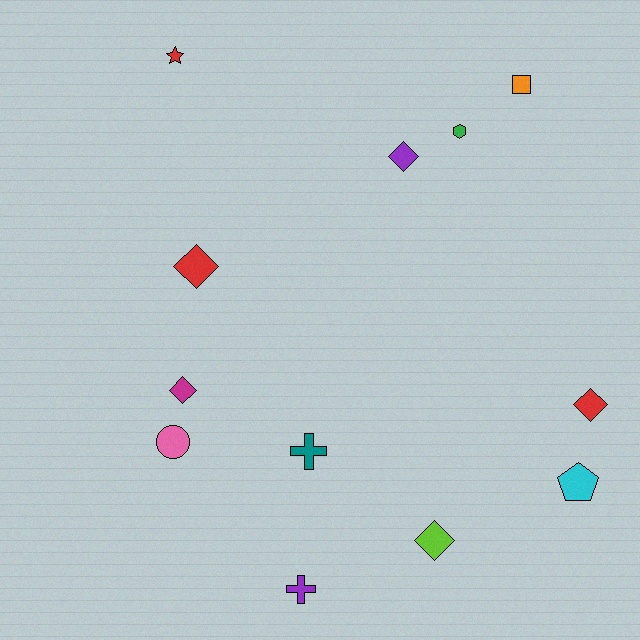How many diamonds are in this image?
There are 5 diamonds.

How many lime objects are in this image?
There is 1 lime object.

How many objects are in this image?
There are 12 objects.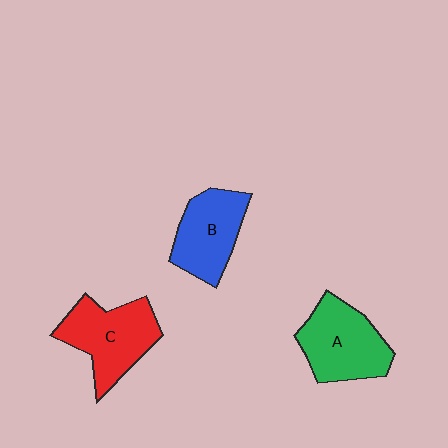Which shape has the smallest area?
Shape B (blue).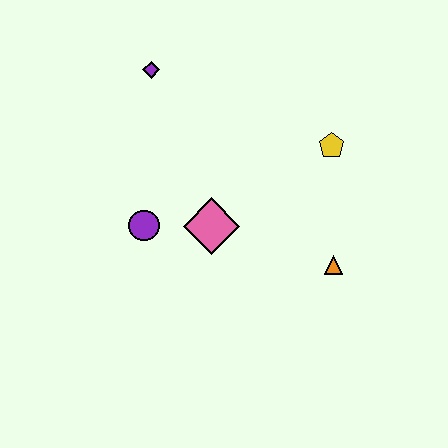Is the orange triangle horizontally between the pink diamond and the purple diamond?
No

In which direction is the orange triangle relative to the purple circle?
The orange triangle is to the right of the purple circle.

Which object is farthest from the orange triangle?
The purple diamond is farthest from the orange triangle.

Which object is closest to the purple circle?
The pink diamond is closest to the purple circle.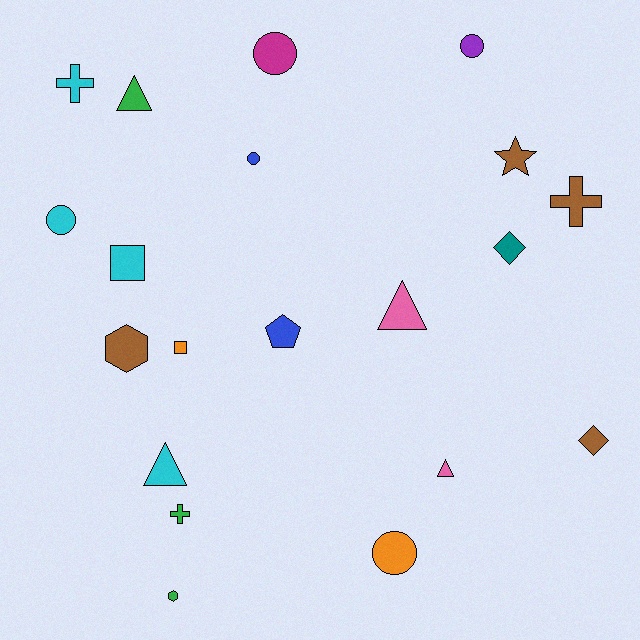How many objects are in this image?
There are 20 objects.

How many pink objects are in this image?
There are 2 pink objects.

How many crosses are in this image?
There are 3 crosses.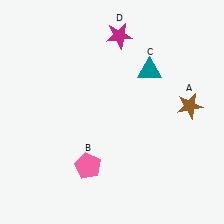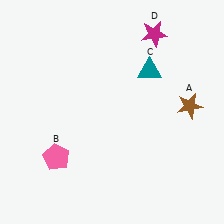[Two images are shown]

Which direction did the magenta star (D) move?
The magenta star (D) moved right.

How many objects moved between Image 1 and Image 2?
2 objects moved between the two images.